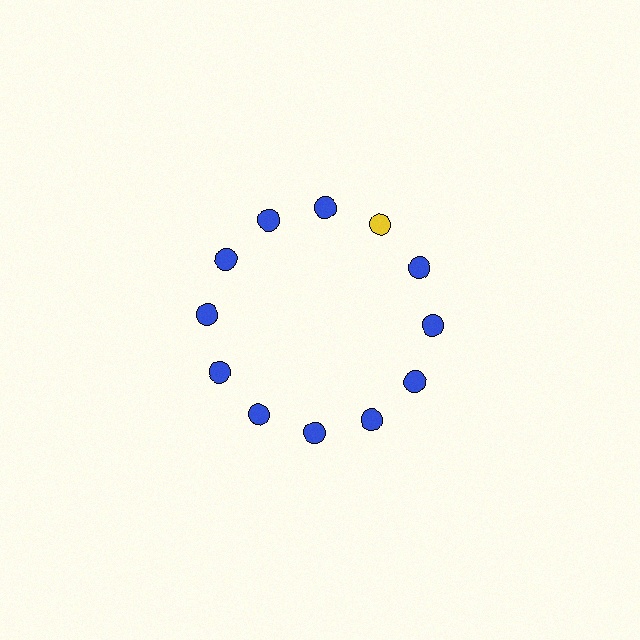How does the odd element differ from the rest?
It has a different color: yellow instead of blue.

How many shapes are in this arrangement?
There are 12 shapes arranged in a ring pattern.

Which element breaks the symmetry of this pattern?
The yellow circle at roughly the 1 o'clock position breaks the symmetry. All other shapes are blue circles.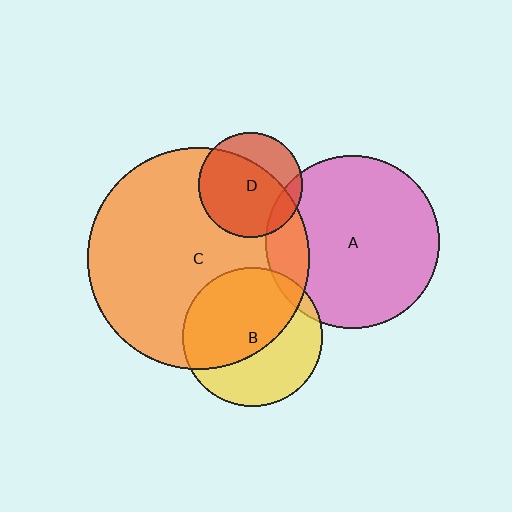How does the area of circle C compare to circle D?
Approximately 4.6 times.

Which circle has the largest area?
Circle C (orange).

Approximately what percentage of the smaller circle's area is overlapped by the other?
Approximately 15%.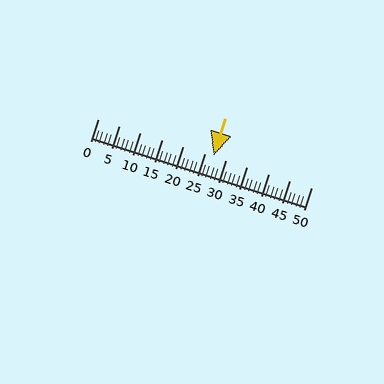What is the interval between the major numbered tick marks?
The major tick marks are spaced 5 units apart.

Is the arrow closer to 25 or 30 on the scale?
The arrow is closer to 25.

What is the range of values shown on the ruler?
The ruler shows values from 0 to 50.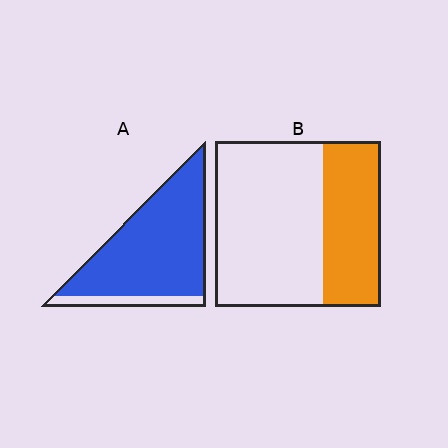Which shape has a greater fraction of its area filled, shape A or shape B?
Shape A.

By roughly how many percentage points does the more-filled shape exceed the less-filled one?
By roughly 50 percentage points (A over B).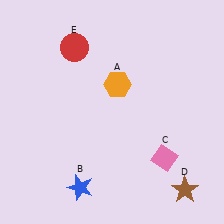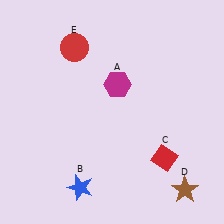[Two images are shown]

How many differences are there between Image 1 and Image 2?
There are 2 differences between the two images.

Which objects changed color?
A changed from orange to magenta. C changed from pink to red.